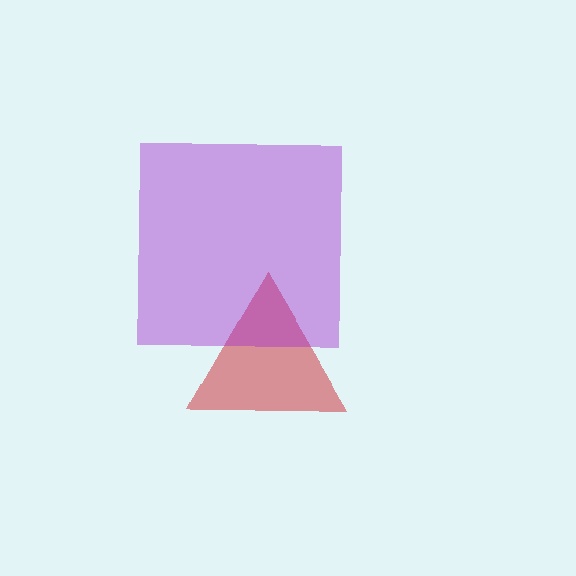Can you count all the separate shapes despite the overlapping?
Yes, there are 2 separate shapes.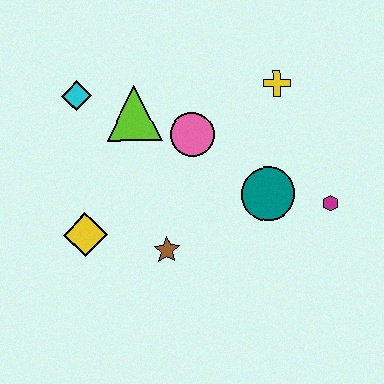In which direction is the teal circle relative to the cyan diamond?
The teal circle is to the right of the cyan diamond.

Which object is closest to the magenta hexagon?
The teal circle is closest to the magenta hexagon.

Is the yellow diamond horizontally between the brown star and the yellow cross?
No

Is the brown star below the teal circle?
Yes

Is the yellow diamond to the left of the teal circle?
Yes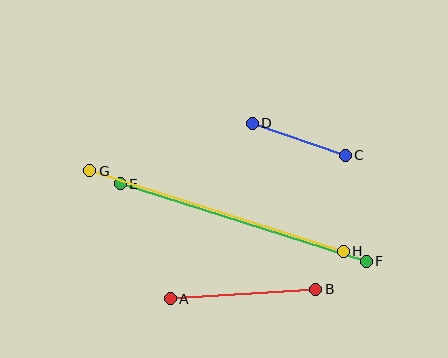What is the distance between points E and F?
The distance is approximately 258 pixels.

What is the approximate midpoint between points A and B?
The midpoint is at approximately (243, 294) pixels.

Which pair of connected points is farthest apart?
Points G and H are farthest apart.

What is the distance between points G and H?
The distance is approximately 266 pixels.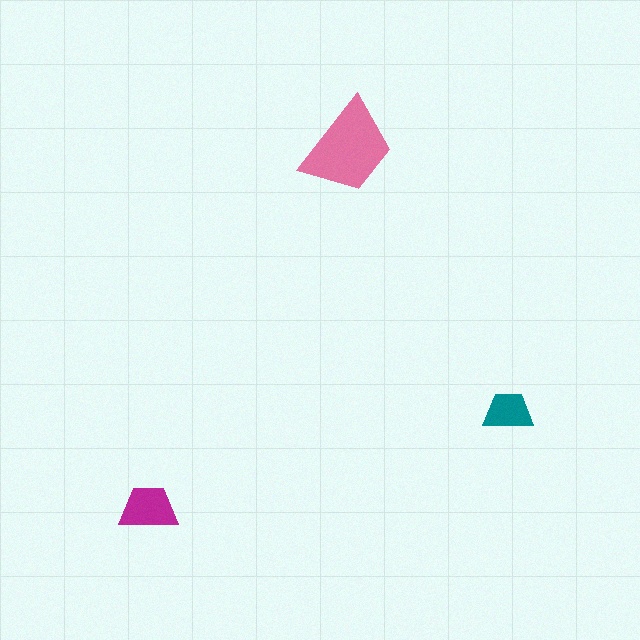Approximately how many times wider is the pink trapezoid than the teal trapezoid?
About 2 times wider.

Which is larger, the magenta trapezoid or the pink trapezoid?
The pink one.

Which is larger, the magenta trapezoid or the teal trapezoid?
The magenta one.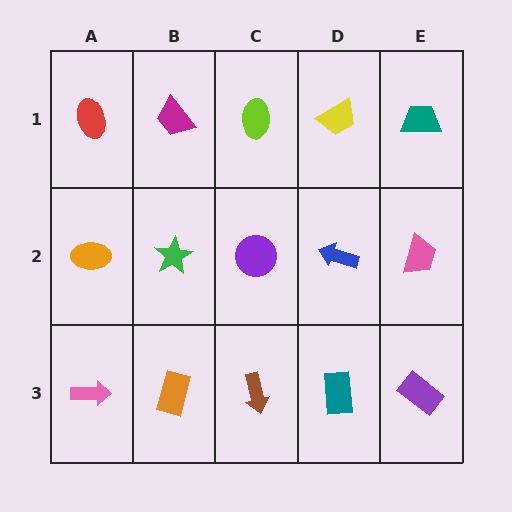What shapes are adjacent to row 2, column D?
A yellow trapezoid (row 1, column D), a teal rectangle (row 3, column D), a purple circle (row 2, column C), a pink trapezoid (row 2, column E).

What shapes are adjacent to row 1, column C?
A purple circle (row 2, column C), a magenta trapezoid (row 1, column B), a yellow trapezoid (row 1, column D).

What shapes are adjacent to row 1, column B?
A green star (row 2, column B), a red ellipse (row 1, column A), a lime ellipse (row 1, column C).